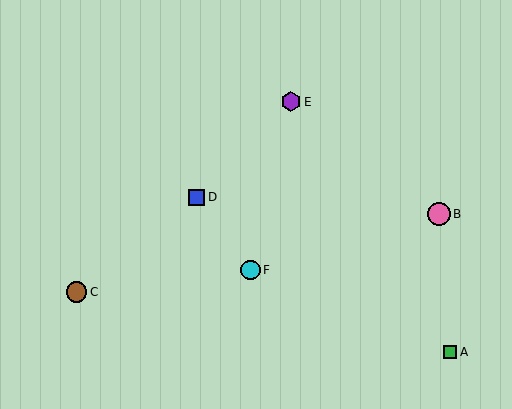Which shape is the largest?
The pink circle (labeled B) is the largest.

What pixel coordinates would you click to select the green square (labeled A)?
Click at (450, 352) to select the green square A.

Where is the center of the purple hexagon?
The center of the purple hexagon is at (291, 102).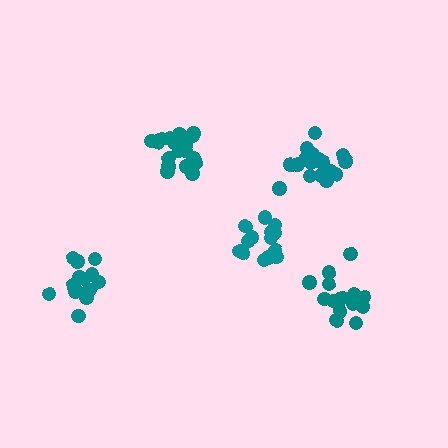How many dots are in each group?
Group 1: 14 dots, Group 2: 18 dots, Group 3: 14 dots, Group 4: 19 dots, Group 5: 16 dots (81 total).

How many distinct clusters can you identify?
There are 5 distinct clusters.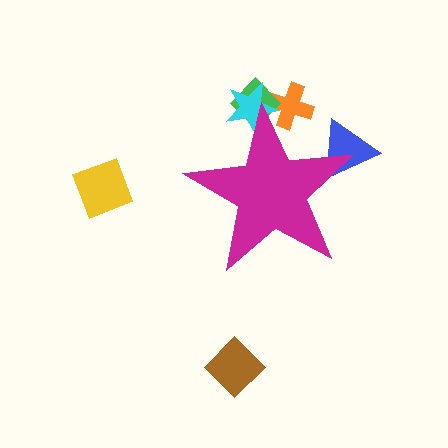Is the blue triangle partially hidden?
Yes, the blue triangle is partially hidden behind the magenta star.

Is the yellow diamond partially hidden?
No, the yellow diamond is fully visible.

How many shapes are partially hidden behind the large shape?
4 shapes are partially hidden.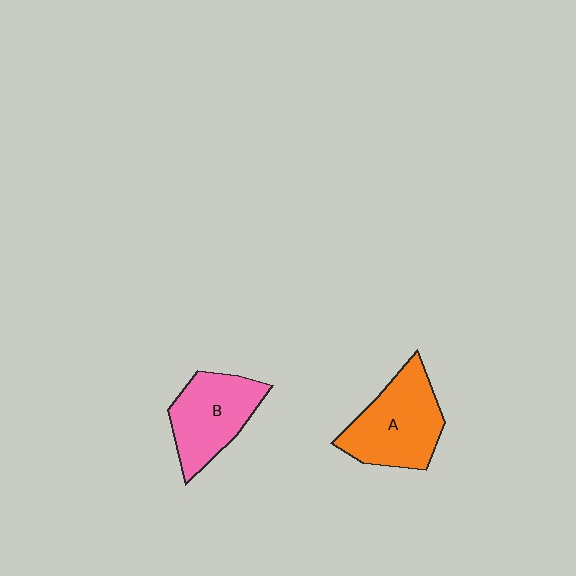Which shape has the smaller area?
Shape B (pink).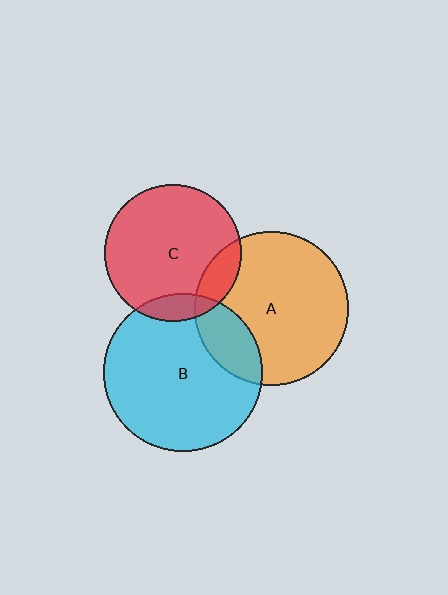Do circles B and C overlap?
Yes.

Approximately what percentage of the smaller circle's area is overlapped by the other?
Approximately 10%.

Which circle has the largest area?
Circle B (cyan).